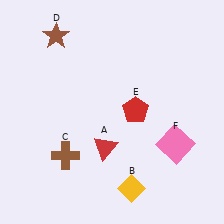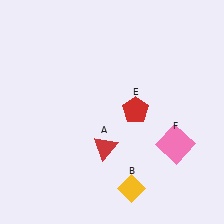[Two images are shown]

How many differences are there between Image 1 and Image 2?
There are 2 differences between the two images.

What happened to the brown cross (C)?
The brown cross (C) was removed in Image 2. It was in the bottom-left area of Image 1.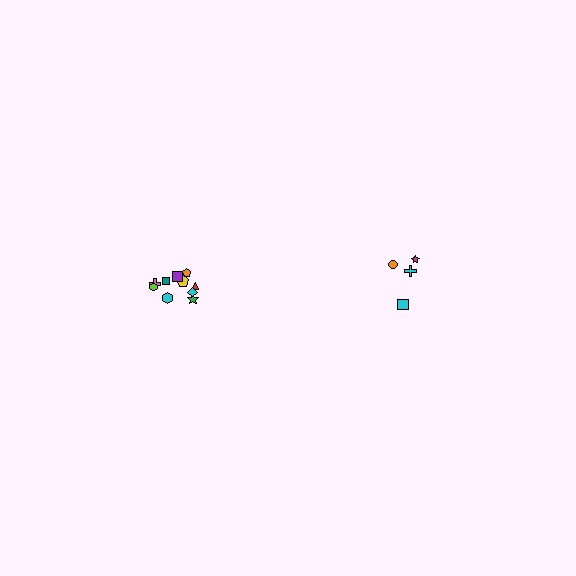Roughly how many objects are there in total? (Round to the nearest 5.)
Roughly 15 objects in total.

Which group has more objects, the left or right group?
The left group.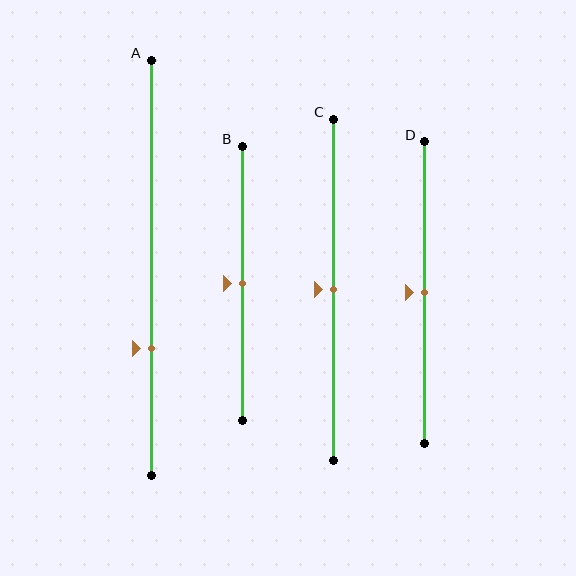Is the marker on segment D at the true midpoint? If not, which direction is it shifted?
Yes, the marker on segment D is at the true midpoint.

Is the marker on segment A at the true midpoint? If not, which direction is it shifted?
No, the marker on segment A is shifted downward by about 19% of the segment length.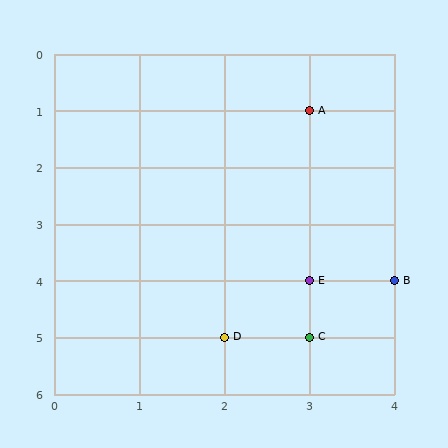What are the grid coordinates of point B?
Point B is at grid coordinates (4, 4).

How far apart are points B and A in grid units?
Points B and A are 1 column and 3 rows apart (about 3.2 grid units diagonally).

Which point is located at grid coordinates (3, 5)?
Point C is at (3, 5).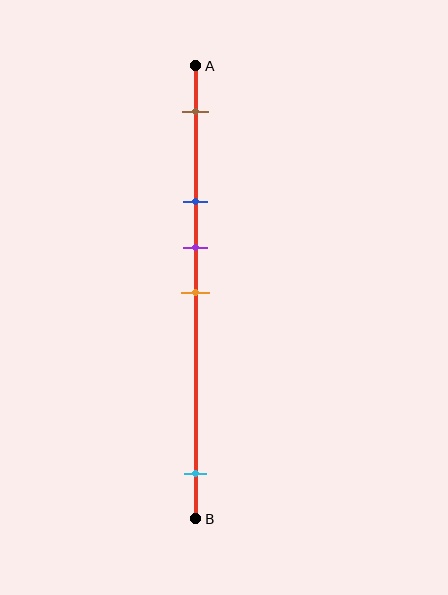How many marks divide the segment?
There are 5 marks dividing the segment.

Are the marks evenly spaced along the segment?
No, the marks are not evenly spaced.